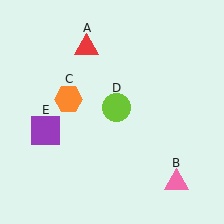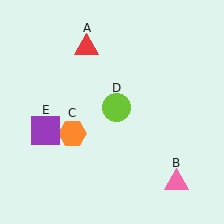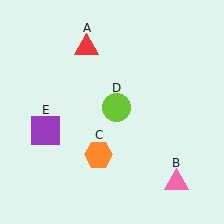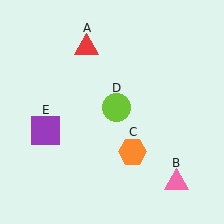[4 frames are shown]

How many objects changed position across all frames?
1 object changed position: orange hexagon (object C).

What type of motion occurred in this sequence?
The orange hexagon (object C) rotated counterclockwise around the center of the scene.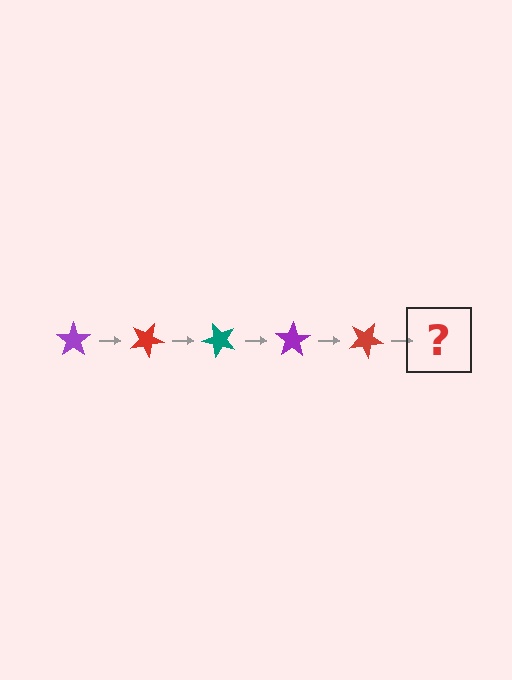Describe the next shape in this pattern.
It should be a teal star, rotated 125 degrees from the start.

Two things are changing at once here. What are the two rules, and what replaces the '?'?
The two rules are that it rotates 25 degrees each step and the color cycles through purple, red, and teal. The '?' should be a teal star, rotated 125 degrees from the start.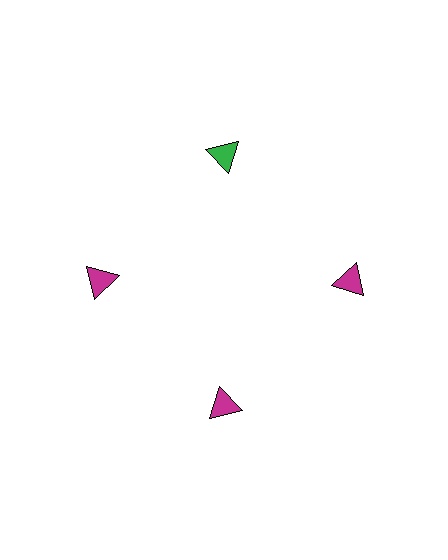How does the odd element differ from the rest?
It has a different color: green instead of magenta.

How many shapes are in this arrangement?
There are 4 shapes arranged in a ring pattern.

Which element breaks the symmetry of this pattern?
The green triangle at roughly the 12 o'clock position breaks the symmetry. All other shapes are magenta triangles.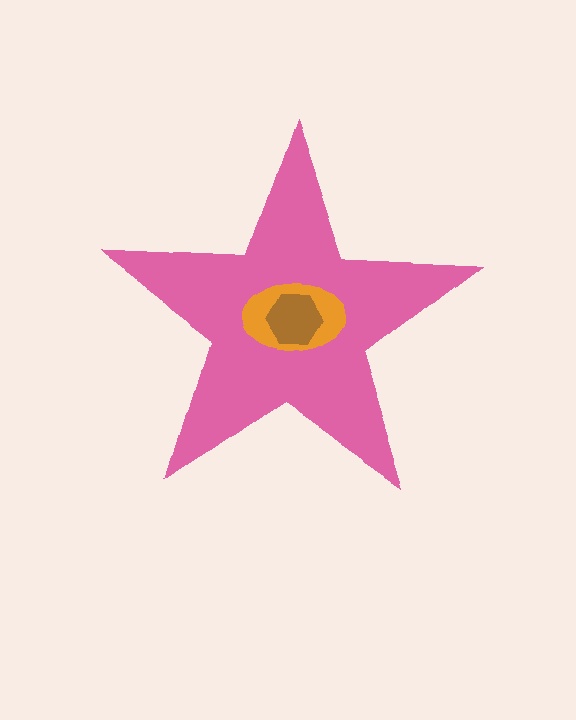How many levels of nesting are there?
3.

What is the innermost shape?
The brown hexagon.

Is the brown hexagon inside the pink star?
Yes.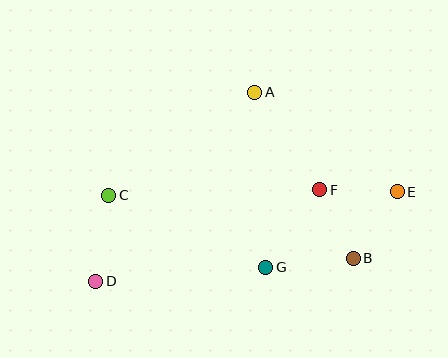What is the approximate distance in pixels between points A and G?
The distance between A and G is approximately 175 pixels.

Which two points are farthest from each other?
Points D and E are farthest from each other.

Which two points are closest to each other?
Points B and F are closest to each other.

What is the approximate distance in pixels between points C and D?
The distance between C and D is approximately 87 pixels.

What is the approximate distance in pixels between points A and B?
The distance between A and B is approximately 193 pixels.